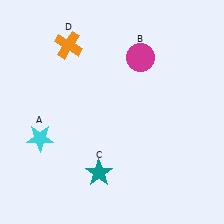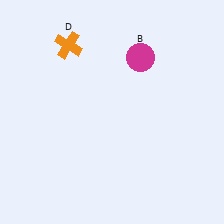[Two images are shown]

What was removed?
The teal star (C), the cyan star (A) were removed in Image 2.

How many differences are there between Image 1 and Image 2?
There are 2 differences between the two images.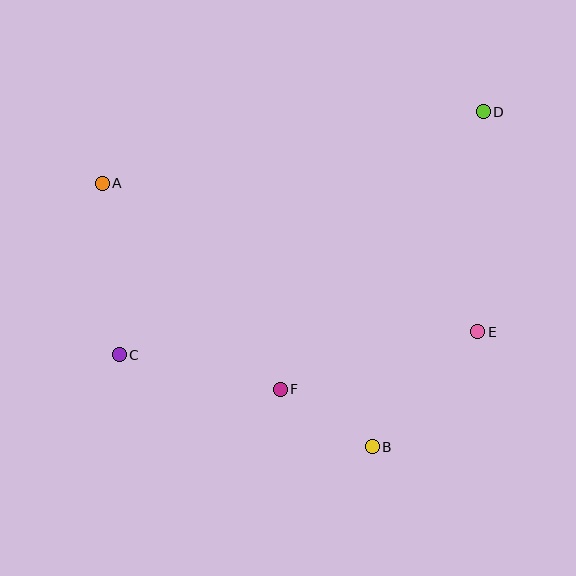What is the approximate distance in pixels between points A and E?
The distance between A and E is approximately 404 pixels.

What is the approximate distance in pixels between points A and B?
The distance between A and B is approximately 378 pixels.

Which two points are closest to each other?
Points B and F are closest to each other.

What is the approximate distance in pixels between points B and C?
The distance between B and C is approximately 270 pixels.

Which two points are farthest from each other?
Points C and D are farthest from each other.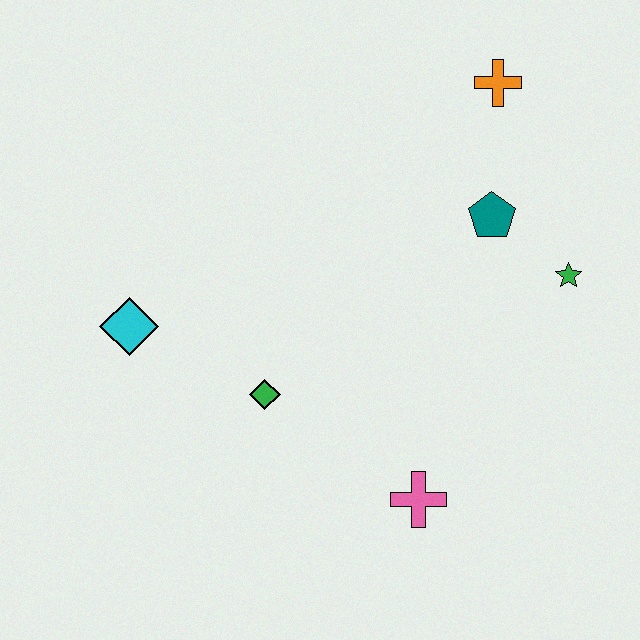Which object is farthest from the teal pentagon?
The cyan diamond is farthest from the teal pentagon.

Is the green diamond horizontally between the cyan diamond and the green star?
Yes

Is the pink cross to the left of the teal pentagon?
Yes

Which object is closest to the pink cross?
The green diamond is closest to the pink cross.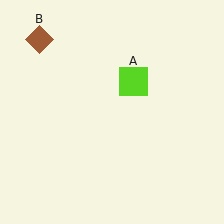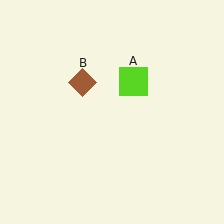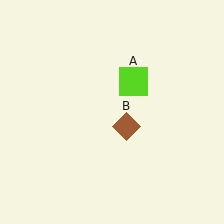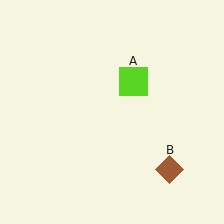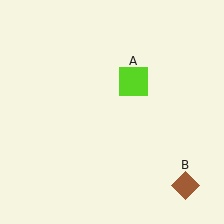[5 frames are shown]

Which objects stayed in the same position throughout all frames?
Lime square (object A) remained stationary.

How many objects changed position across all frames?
1 object changed position: brown diamond (object B).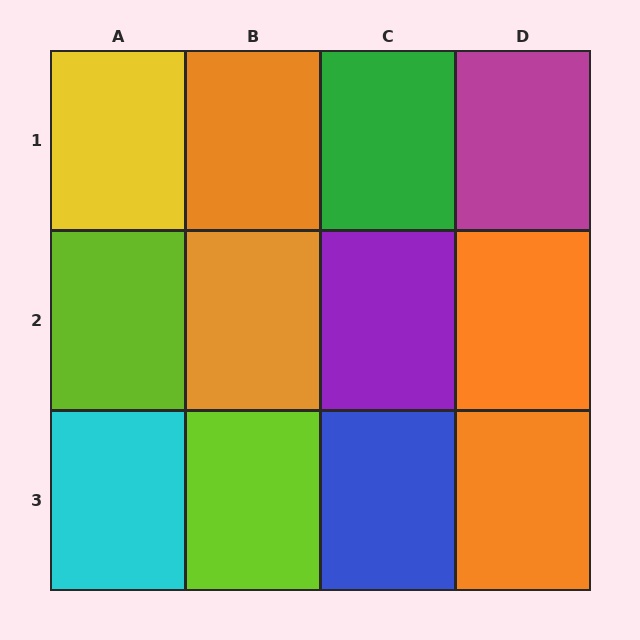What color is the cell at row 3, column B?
Lime.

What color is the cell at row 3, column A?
Cyan.